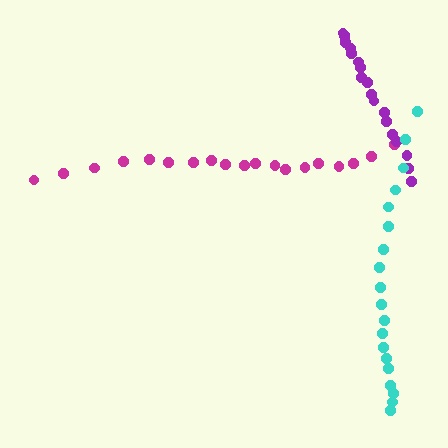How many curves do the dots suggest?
There are 3 distinct paths.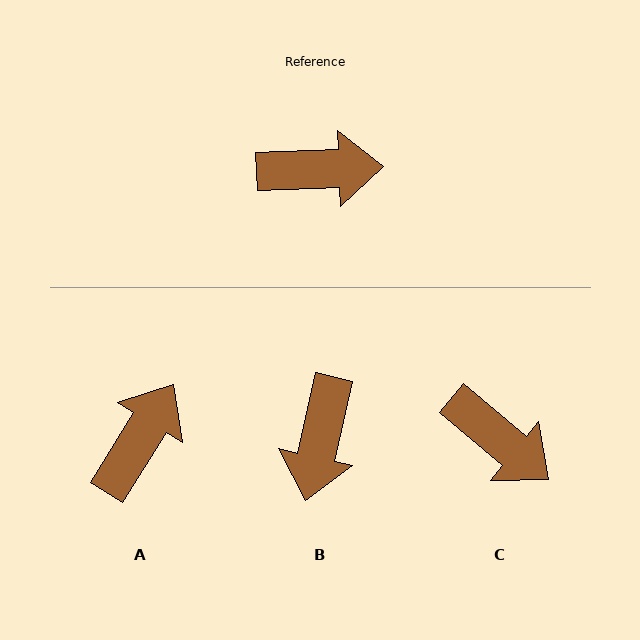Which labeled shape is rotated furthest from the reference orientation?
B, about 105 degrees away.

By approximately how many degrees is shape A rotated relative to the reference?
Approximately 56 degrees counter-clockwise.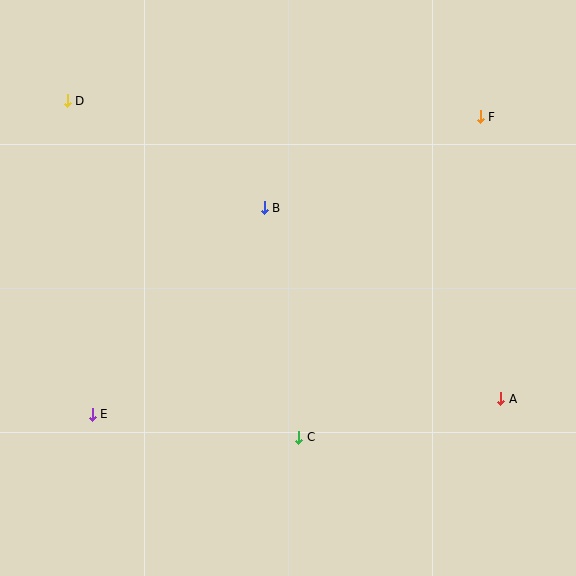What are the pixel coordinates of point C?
Point C is at (299, 437).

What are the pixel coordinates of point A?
Point A is at (501, 399).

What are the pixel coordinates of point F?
Point F is at (480, 117).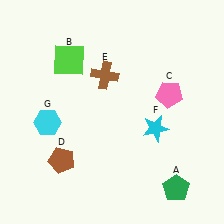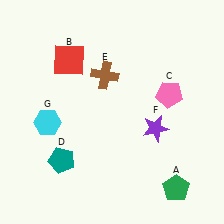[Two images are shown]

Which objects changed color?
B changed from lime to red. D changed from brown to teal. F changed from cyan to purple.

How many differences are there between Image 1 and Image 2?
There are 3 differences between the two images.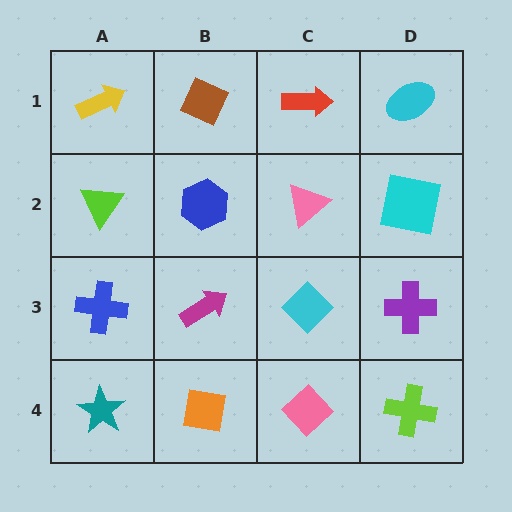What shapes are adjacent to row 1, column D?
A cyan square (row 2, column D), a red arrow (row 1, column C).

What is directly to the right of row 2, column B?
A pink triangle.